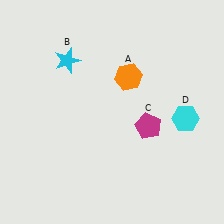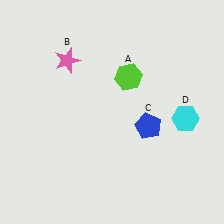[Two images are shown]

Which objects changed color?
A changed from orange to lime. B changed from cyan to pink. C changed from magenta to blue.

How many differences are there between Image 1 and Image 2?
There are 3 differences between the two images.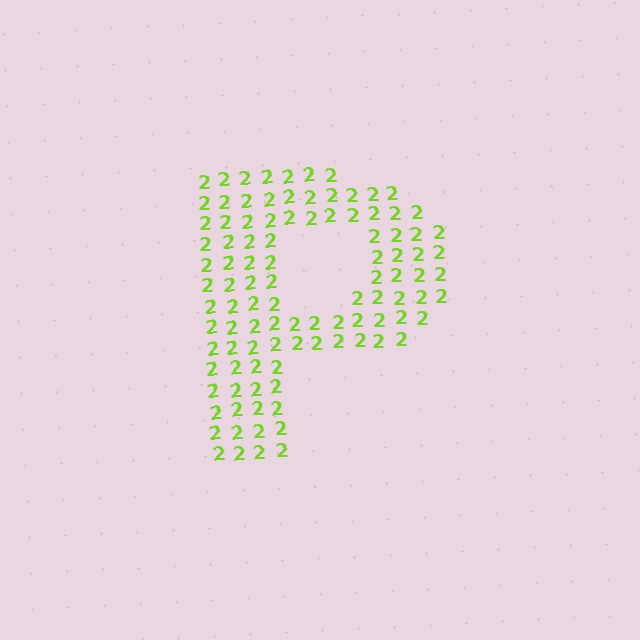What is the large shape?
The large shape is the letter P.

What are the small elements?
The small elements are digit 2's.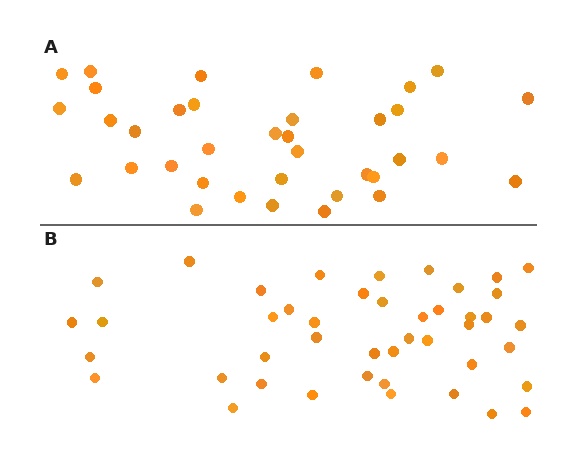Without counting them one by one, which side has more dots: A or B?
Region B (the bottom region) has more dots.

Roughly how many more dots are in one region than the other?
Region B has roughly 8 or so more dots than region A.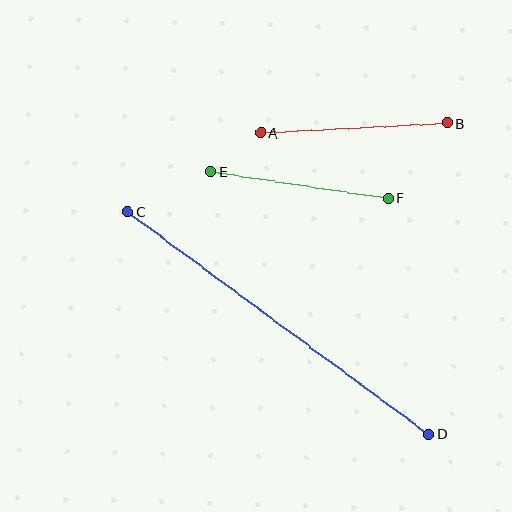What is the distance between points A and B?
The distance is approximately 187 pixels.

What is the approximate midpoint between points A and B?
The midpoint is at approximately (354, 128) pixels.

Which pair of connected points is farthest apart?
Points C and D are farthest apart.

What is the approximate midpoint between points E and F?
The midpoint is at approximately (299, 184) pixels.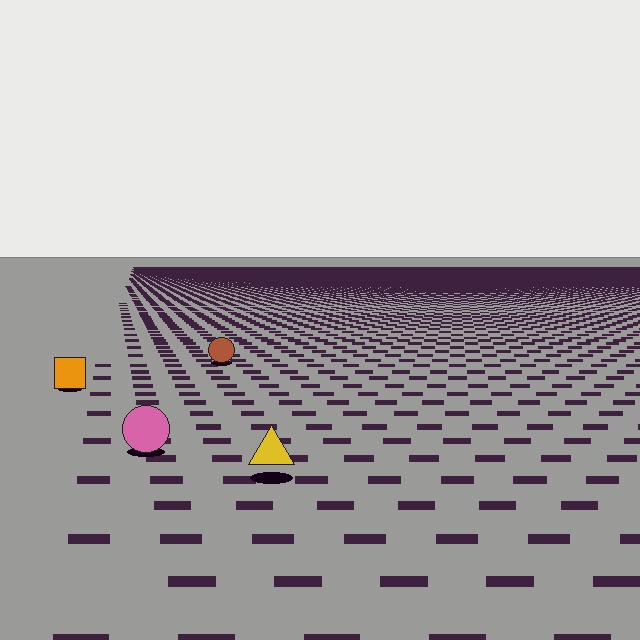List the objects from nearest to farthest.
From nearest to farthest: the yellow triangle, the pink circle, the orange square, the brown circle.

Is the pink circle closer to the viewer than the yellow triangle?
No. The yellow triangle is closer — you can tell from the texture gradient: the ground texture is coarser near it.